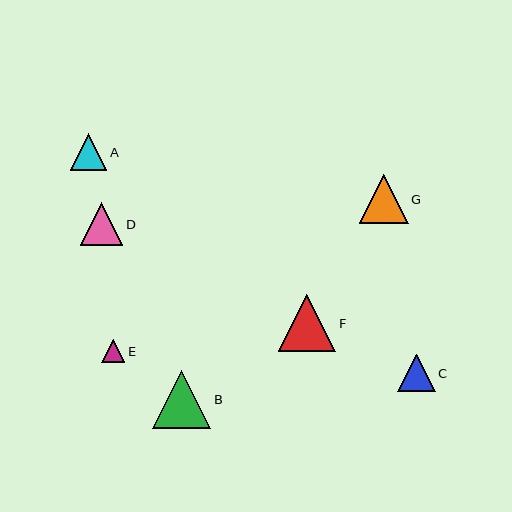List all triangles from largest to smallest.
From largest to smallest: B, F, G, D, C, A, E.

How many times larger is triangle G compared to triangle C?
Triangle G is approximately 1.3 times the size of triangle C.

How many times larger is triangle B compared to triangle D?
Triangle B is approximately 1.4 times the size of triangle D.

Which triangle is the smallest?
Triangle E is the smallest with a size of approximately 23 pixels.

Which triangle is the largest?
Triangle B is the largest with a size of approximately 59 pixels.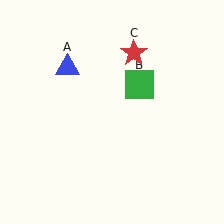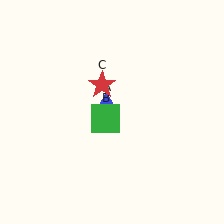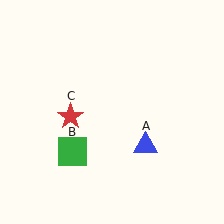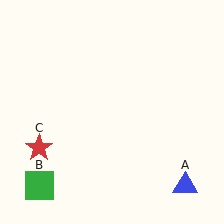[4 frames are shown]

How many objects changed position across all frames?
3 objects changed position: blue triangle (object A), green square (object B), red star (object C).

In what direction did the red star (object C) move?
The red star (object C) moved down and to the left.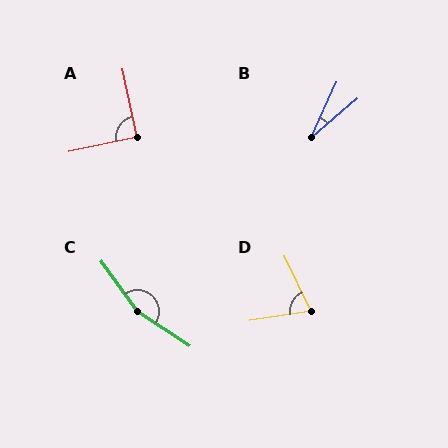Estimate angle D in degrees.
Approximately 73 degrees.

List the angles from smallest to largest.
B (24°), D (73°), A (90°), C (159°).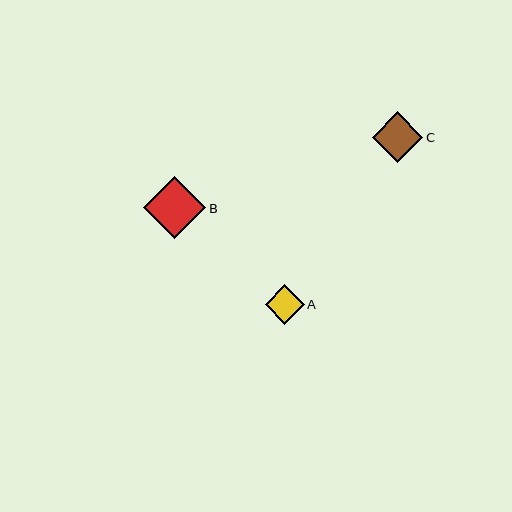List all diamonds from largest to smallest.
From largest to smallest: B, C, A.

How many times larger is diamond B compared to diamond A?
Diamond B is approximately 1.6 times the size of diamond A.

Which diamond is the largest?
Diamond B is the largest with a size of approximately 63 pixels.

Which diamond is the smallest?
Diamond A is the smallest with a size of approximately 39 pixels.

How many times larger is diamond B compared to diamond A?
Diamond B is approximately 1.6 times the size of diamond A.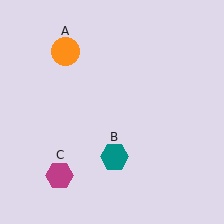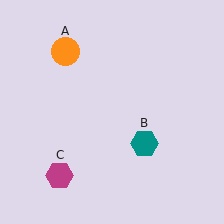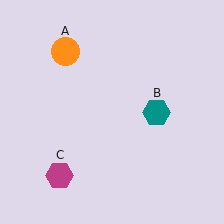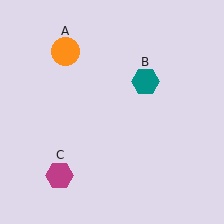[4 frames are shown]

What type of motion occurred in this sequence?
The teal hexagon (object B) rotated counterclockwise around the center of the scene.